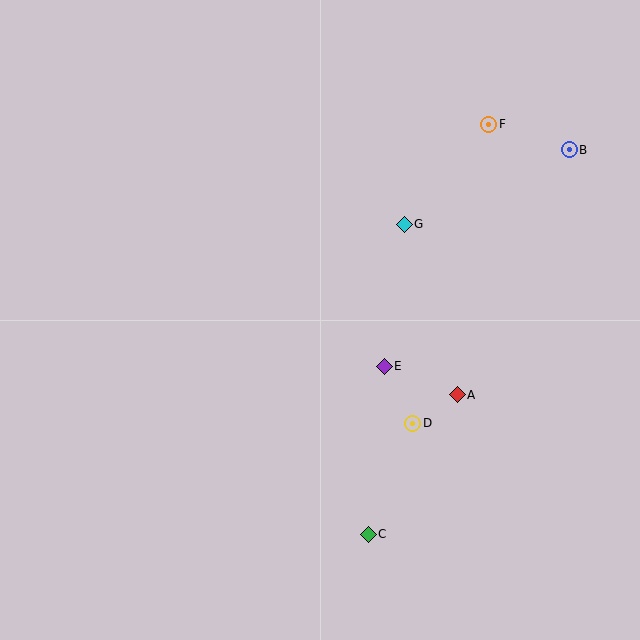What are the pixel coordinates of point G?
Point G is at (404, 225).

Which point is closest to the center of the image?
Point E at (384, 366) is closest to the center.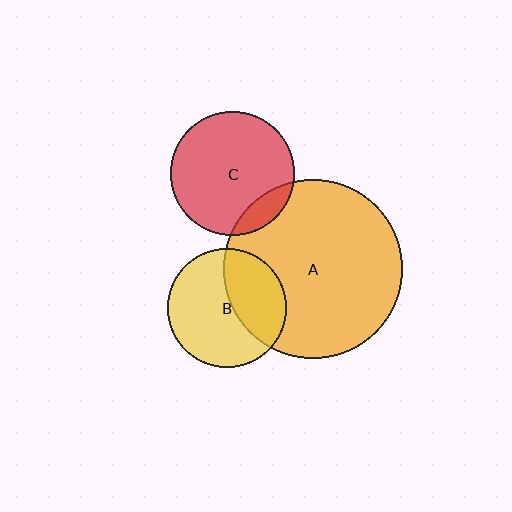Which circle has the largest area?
Circle A (orange).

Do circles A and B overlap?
Yes.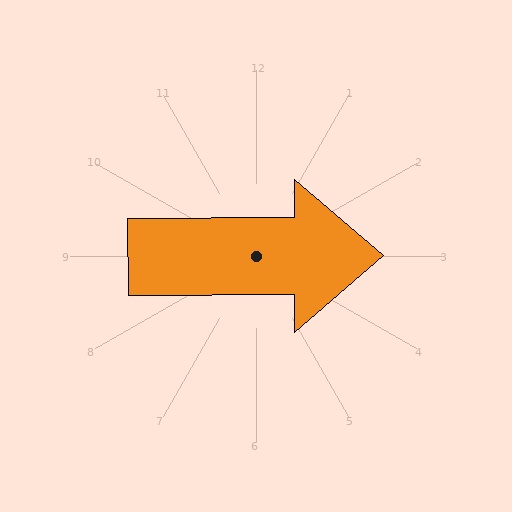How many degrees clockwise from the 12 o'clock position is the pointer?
Approximately 90 degrees.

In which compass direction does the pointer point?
East.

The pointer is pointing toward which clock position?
Roughly 3 o'clock.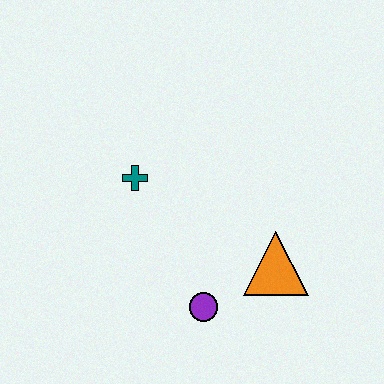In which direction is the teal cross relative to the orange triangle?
The teal cross is to the left of the orange triangle.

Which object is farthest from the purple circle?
The teal cross is farthest from the purple circle.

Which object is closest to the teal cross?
The purple circle is closest to the teal cross.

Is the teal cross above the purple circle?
Yes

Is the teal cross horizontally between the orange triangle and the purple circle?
No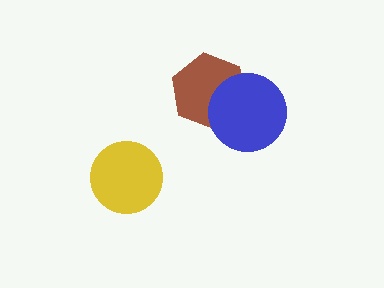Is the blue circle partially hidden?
No, no other shape covers it.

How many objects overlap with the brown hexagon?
1 object overlaps with the brown hexagon.